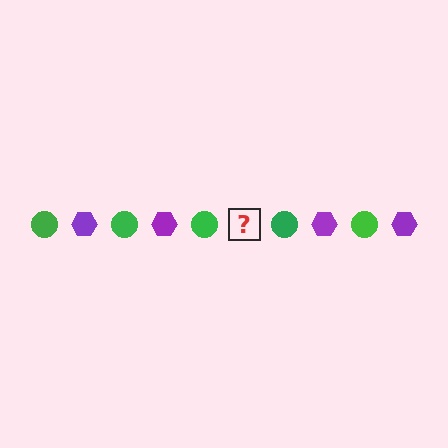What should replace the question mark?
The question mark should be replaced with a purple hexagon.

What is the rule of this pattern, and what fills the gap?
The rule is that the pattern alternates between green circle and purple hexagon. The gap should be filled with a purple hexagon.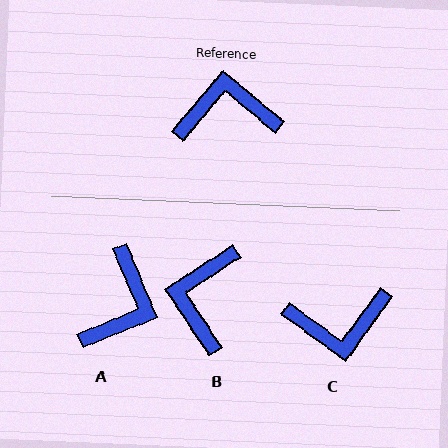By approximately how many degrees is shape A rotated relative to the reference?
Approximately 118 degrees clockwise.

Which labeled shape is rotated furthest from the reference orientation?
C, about 176 degrees away.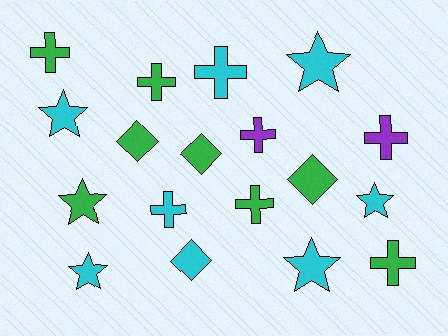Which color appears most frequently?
Green, with 8 objects.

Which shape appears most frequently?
Cross, with 8 objects.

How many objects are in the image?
There are 18 objects.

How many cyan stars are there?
There are 5 cyan stars.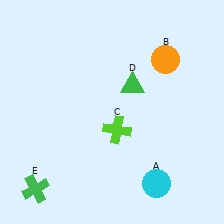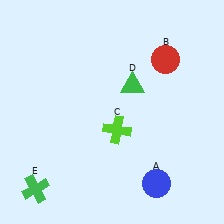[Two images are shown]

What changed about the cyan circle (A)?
In Image 1, A is cyan. In Image 2, it changed to blue.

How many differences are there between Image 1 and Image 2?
There are 2 differences between the two images.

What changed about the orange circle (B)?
In Image 1, B is orange. In Image 2, it changed to red.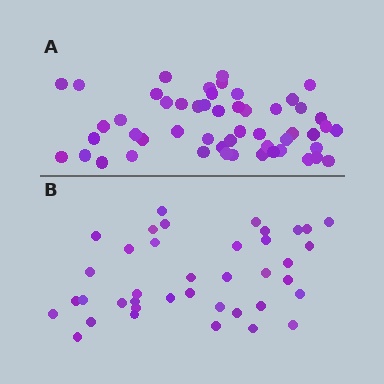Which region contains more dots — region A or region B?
Region A (the top region) has more dots.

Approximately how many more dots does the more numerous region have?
Region A has approximately 15 more dots than region B.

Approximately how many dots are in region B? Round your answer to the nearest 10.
About 40 dots. (The exact count is 39, which rounds to 40.)